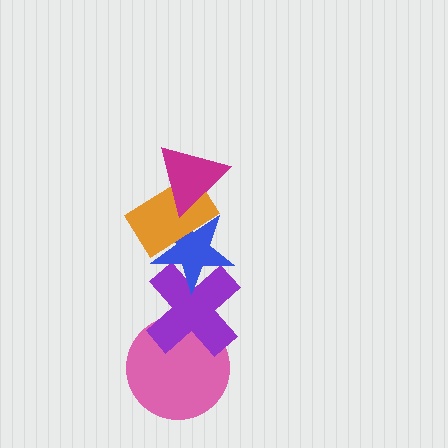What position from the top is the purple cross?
The purple cross is 4th from the top.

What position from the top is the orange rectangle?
The orange rectangle is 2nd from the top.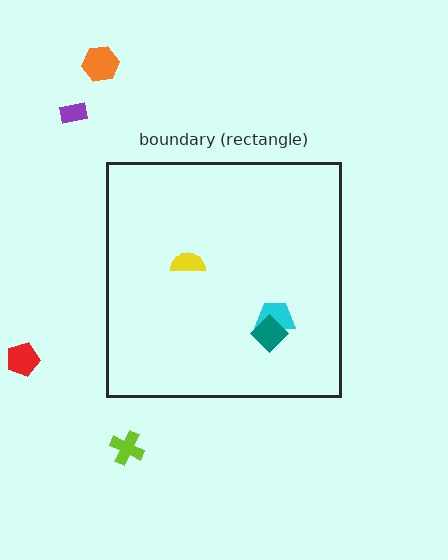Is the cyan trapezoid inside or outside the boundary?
Inside.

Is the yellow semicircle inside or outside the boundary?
Inside.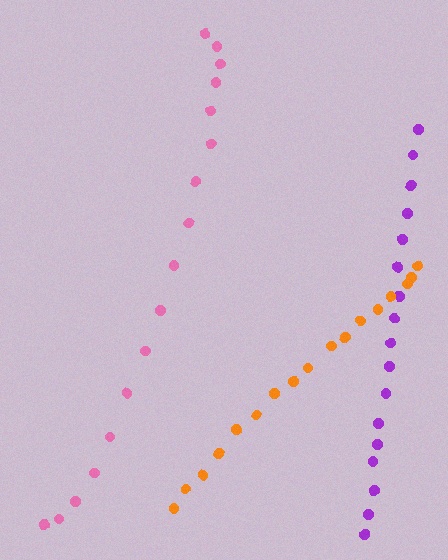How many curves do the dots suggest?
There are 3 distinct paths.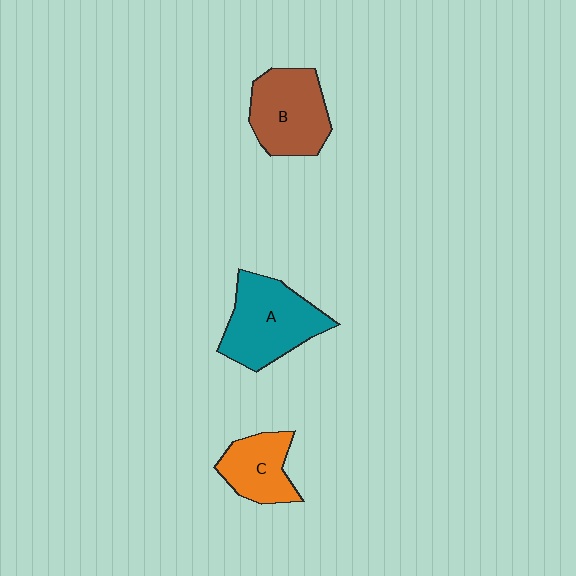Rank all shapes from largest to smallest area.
From largest to smallest: A (teal), B (brown), C (orange).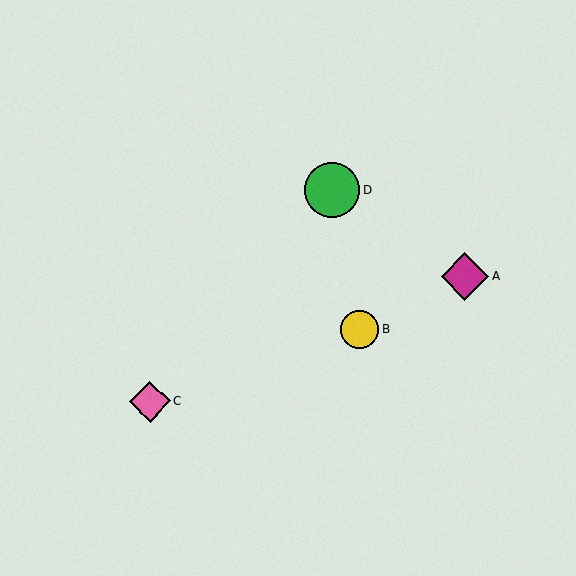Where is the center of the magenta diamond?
The center of the magenta diamond is at (465, 277).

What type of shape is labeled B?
Shape B is a yellow circle.